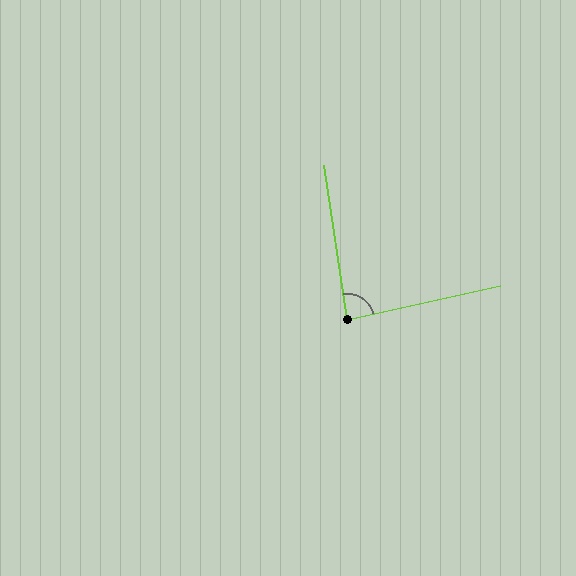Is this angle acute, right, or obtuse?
It is approximately a right angle.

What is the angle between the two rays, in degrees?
Approximately 86 degrees.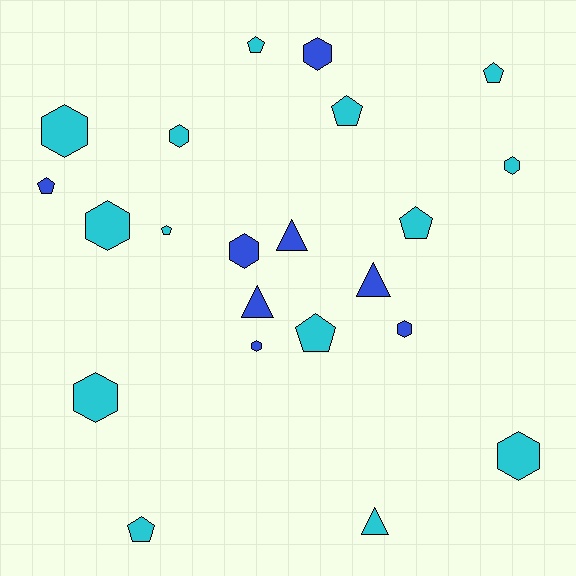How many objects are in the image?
There are 22 objects.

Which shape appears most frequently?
Hexagon, with 10 objects.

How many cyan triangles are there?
There is 1 cyan triangle.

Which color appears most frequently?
Cyan, with 14 objects.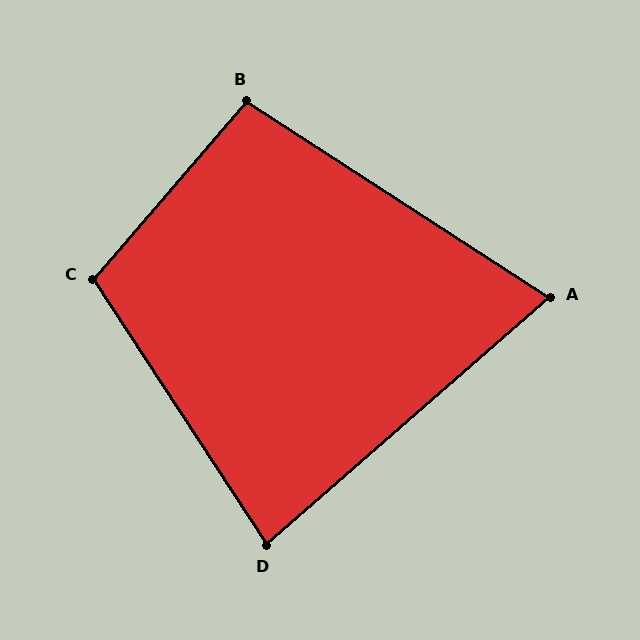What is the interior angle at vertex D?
Approximately 82 degrees (acute).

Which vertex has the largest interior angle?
C, at approximately 106 degrees.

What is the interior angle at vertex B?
Approximately 98 degrees (obtuse).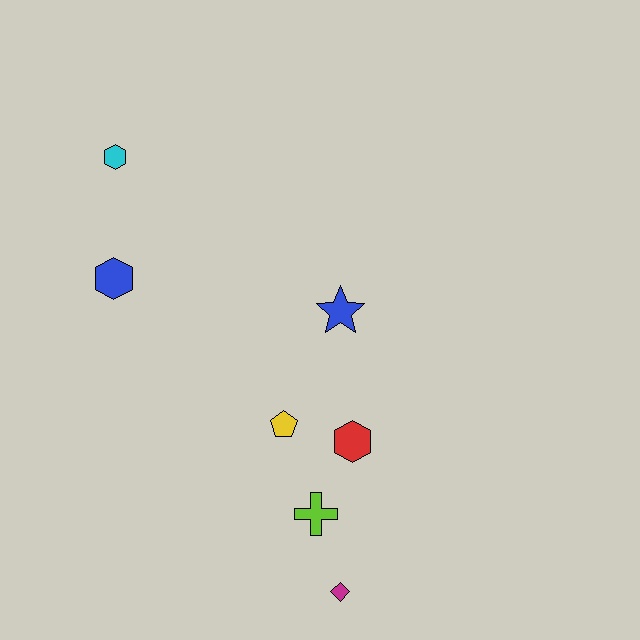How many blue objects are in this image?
There are 2 blue objects.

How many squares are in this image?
There are no squares.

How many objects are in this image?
There are 7 objects.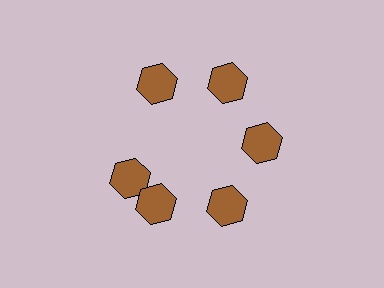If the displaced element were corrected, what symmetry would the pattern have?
It would have 6-fold rotational symmetry — the pattern would map onto itself every 60 degrees.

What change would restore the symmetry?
The symmetry would be restored by rotating it back into even spacing with its neighbors so that all 6 hexagons sit at equal angles and equal distance from the center.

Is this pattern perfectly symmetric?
No. The 6 brown hexagons are arranged in a ring, but one element near the 9 o'clock position is rotated out of alignment along the ring, breaking the 6-fold rotational symmetry.